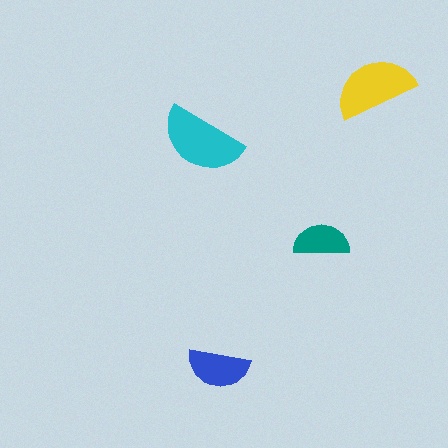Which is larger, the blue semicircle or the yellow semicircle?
The yellow one.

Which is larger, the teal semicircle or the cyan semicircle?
The cyan one.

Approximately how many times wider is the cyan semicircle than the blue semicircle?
About 1.5 times wider.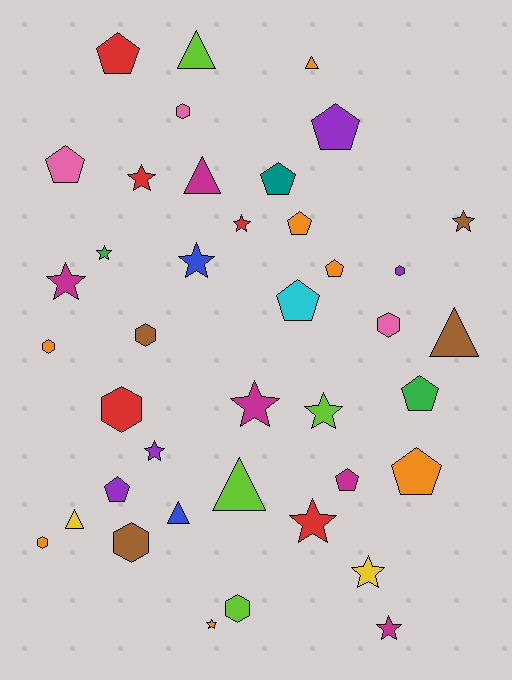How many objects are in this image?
There are 40 objects.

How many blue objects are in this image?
There are 2 blue objects.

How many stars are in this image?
There are 13 stars.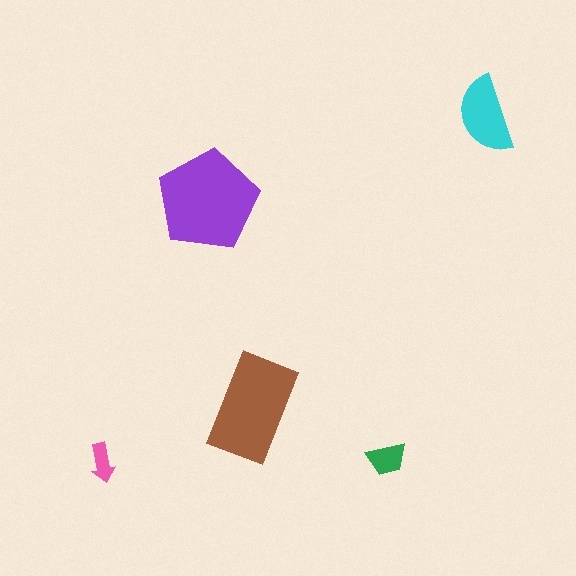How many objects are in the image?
There are 5 objects in the image.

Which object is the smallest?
The pink arrow.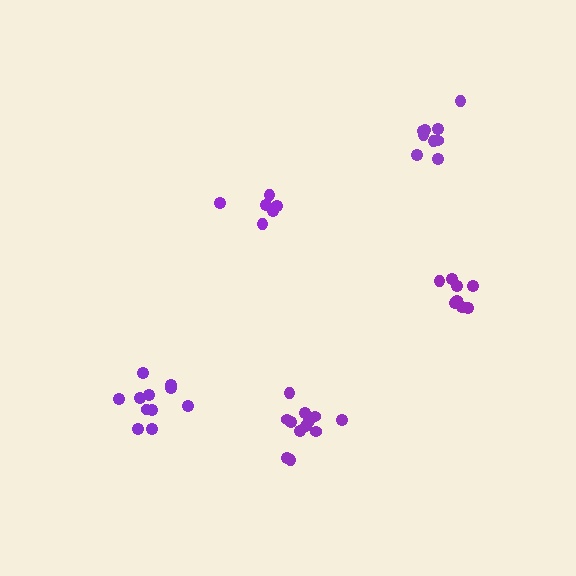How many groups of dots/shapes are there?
There are 5 groups.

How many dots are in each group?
Group 1: 12 dots, Group 2: 6 dots, Group 3: 11 dots, Group 4: 8 dots, Group 5: 9 dots (46 total).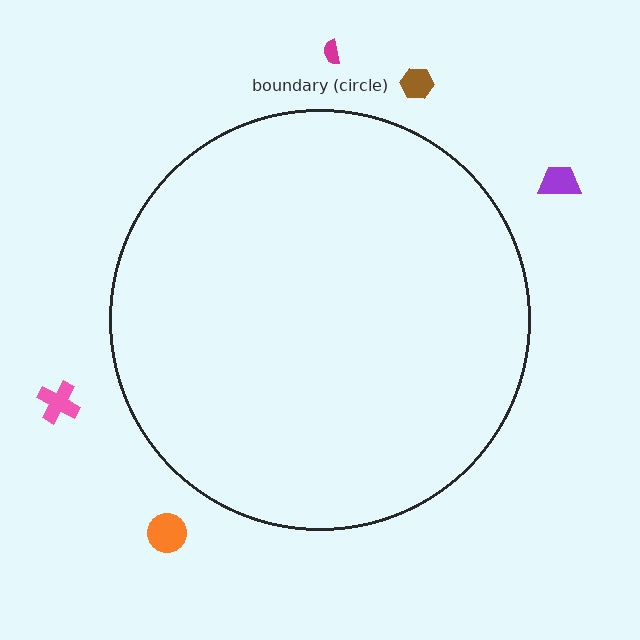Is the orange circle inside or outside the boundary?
Outside.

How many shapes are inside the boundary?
0 inside, 5 outside.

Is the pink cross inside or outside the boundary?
Outside.